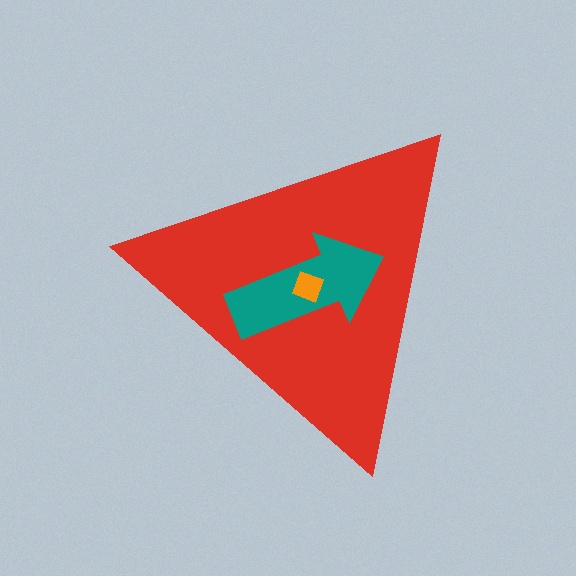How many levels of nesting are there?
3.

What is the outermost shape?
The red triangle.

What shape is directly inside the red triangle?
The teal arrow.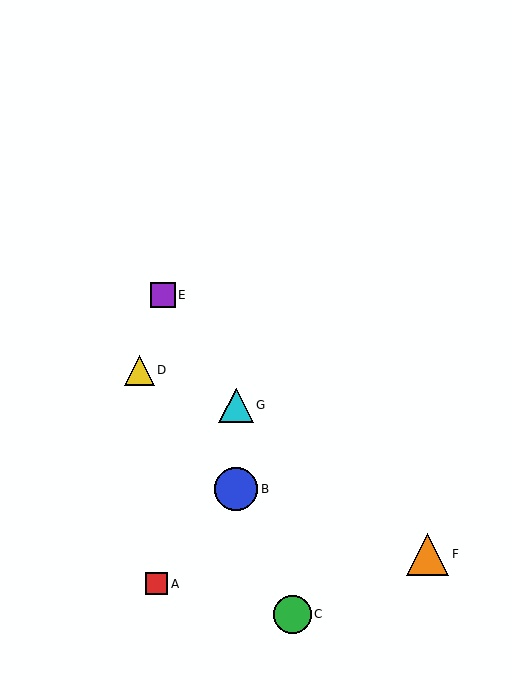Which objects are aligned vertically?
Objects B, G are aligned vertically.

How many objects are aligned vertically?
2 objects (B, G) are aligned vertically.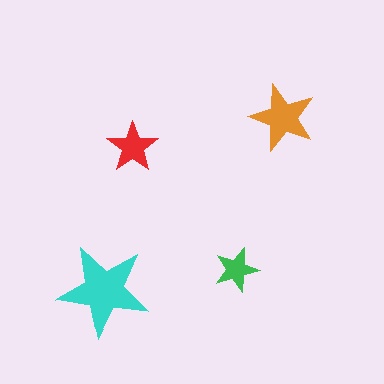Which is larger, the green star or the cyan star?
The cyan one.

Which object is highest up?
The orange star is topmost.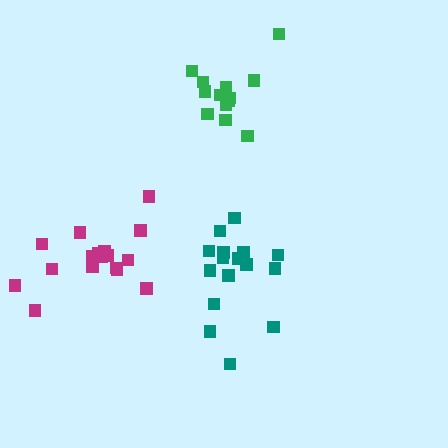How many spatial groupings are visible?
There are 3 spatial groupings.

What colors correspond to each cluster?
The clusters are colored: magenta, teal, green.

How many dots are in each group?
Group 1: 17 dots, Group 2: 16 dots, Group 3: 13 dots (46 total).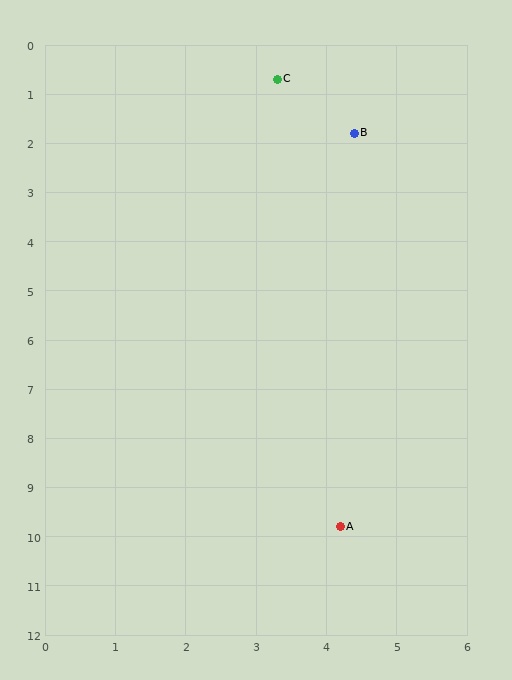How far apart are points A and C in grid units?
Points A and C are about 9.1 grid units apart.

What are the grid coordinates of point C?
Point C is at approximately (3.3, 0.7).